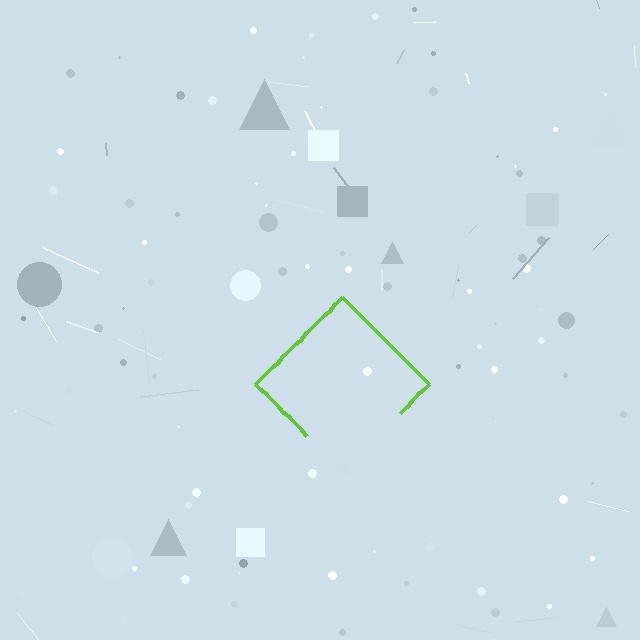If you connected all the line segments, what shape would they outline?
They would outline a diamond.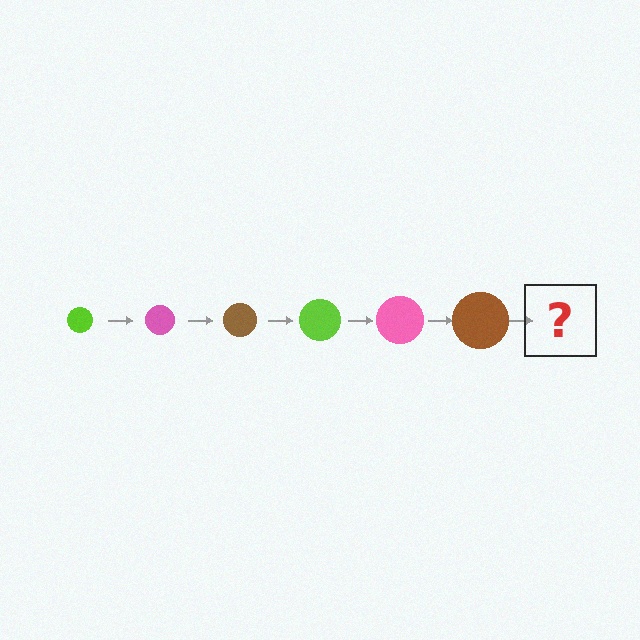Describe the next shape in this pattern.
It should be a lime circle, larger than the previous one.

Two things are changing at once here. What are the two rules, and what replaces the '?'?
The two rules are that the circle grows larger each step and the color cycles through lime, pink, and brown. The '?' should be a lime circle, larger than the previous one.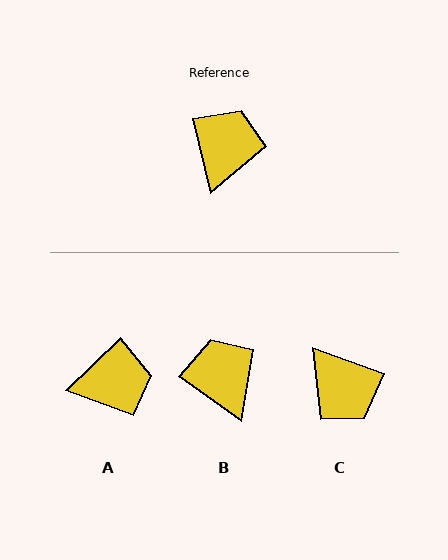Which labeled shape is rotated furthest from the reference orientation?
C, about 124 degrees away.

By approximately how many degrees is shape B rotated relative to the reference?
Approximately 41 degrees counter-clockwise.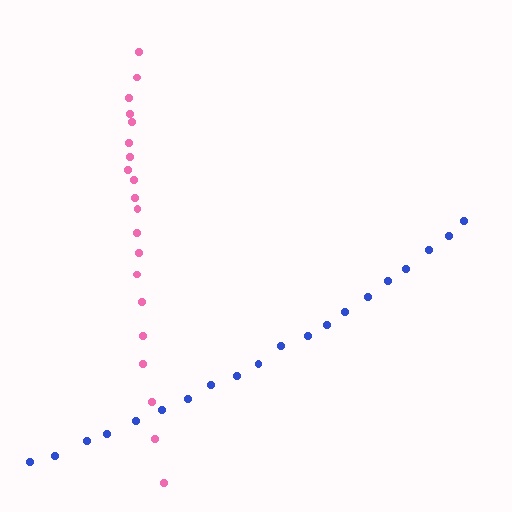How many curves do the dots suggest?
There are 2 distinct paths.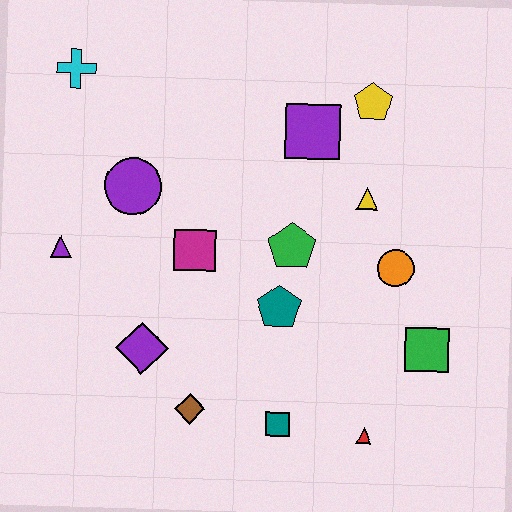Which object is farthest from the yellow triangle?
The cyan cross is farthest from the yellow triangle.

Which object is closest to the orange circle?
The yellow triangle is closest to the orange circle.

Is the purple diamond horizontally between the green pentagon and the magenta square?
No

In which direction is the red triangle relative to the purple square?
The red triangle is below the purple square.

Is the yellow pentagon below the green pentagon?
No